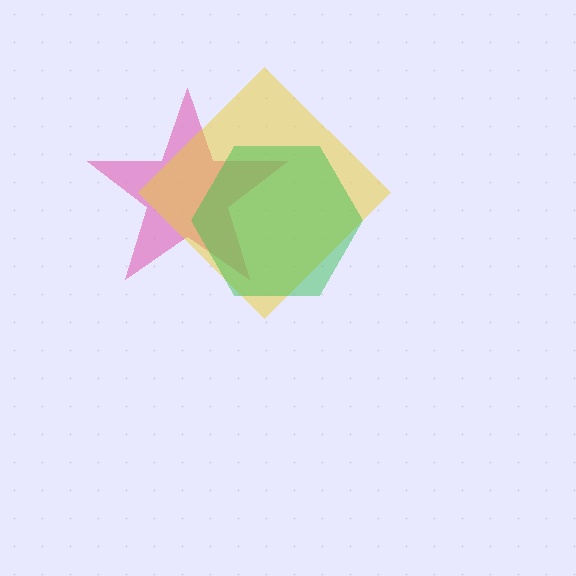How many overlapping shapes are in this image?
There are 3 overlapping shapes in the image.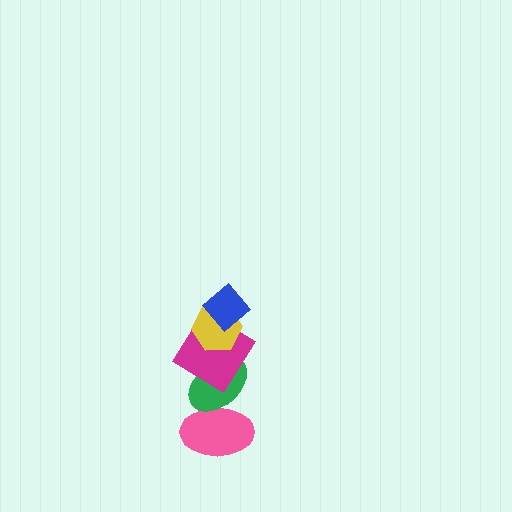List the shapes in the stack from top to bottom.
From top to bottom: the blue diamond, the yellow hexagon, the magenta diamond, the green ellipse, the pink ellipse.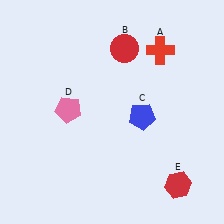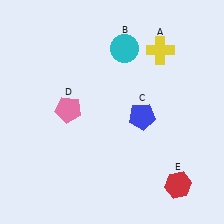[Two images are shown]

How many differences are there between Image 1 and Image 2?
There are 2 differences between the two images.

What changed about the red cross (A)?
In Image 1, A is red. In Image 2, it changed to yellow.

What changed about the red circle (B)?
In Image 1, B is red. In Image 2, it changed to cyan.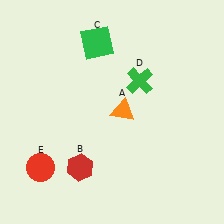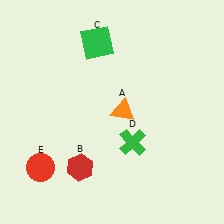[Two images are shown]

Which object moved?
The green cross (D) moved down.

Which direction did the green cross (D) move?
The green cross (D) moved down.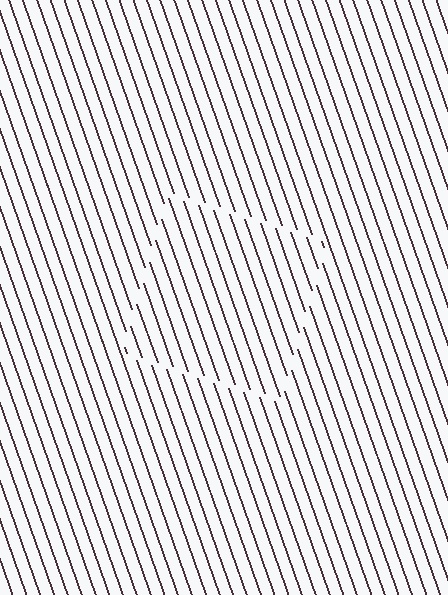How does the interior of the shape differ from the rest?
The interior of the shape contains the same grating, shifted by half a period — the contour is defined by the phase discontinuity where line-ends from the inner and outer gratings abut.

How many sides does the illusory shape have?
4 sides — the line-ends trace a square.